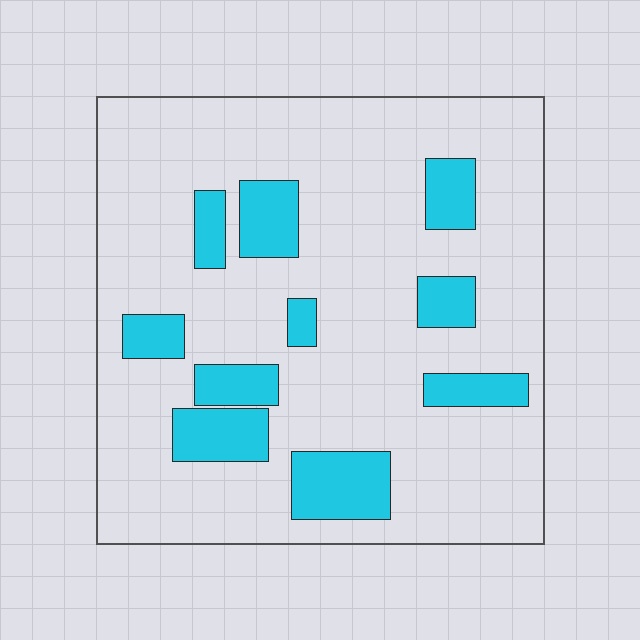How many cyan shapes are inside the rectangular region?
10.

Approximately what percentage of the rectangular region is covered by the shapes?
Approximately 20%.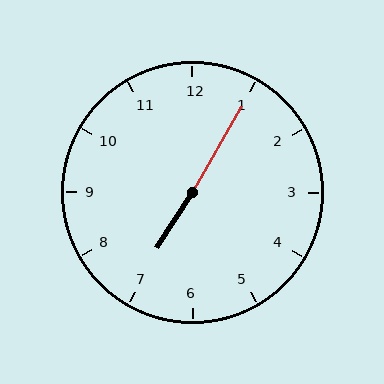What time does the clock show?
7:05.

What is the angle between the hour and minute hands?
Approximately 178 degrees.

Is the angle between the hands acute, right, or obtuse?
It is obtuse.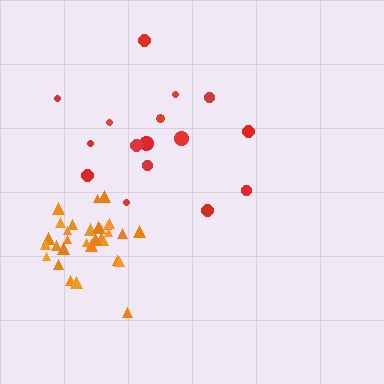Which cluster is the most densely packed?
Orange.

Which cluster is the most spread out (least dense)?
Red.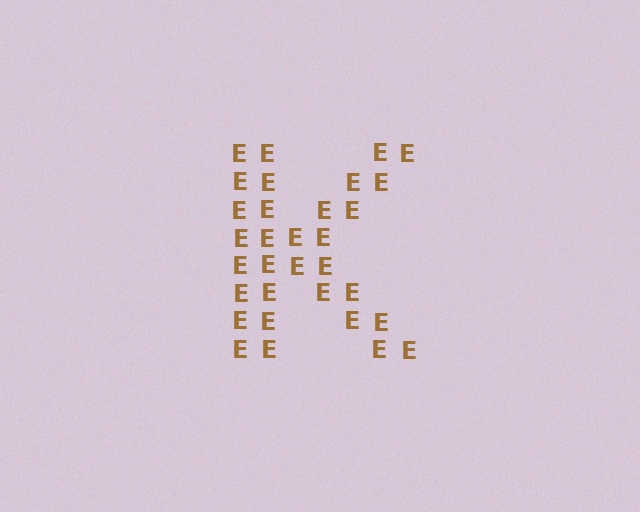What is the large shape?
The large shape is the letter K.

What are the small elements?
The small elements are letter E's.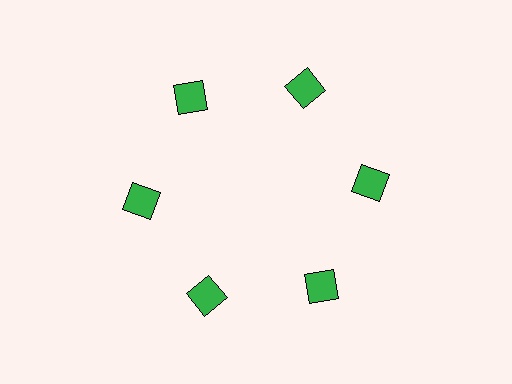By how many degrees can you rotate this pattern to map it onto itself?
The pattern maps onto itself every 60 degrees of rotation.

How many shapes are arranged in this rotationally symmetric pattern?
There are 6 shapes, arranged in 6 groups of 1.